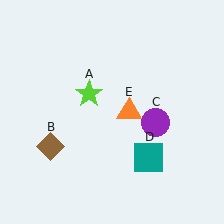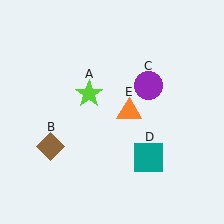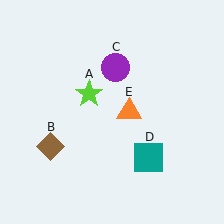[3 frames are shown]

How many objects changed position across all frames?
1 object changed position: purple circle (object C).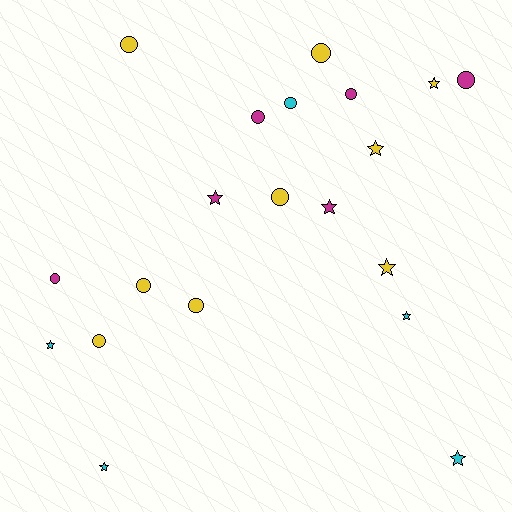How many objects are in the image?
There are 20 objects.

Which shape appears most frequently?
Circle, with 11 objects.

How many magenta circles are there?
There are 4 magenta circles.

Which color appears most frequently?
Yellow, with 9 objects.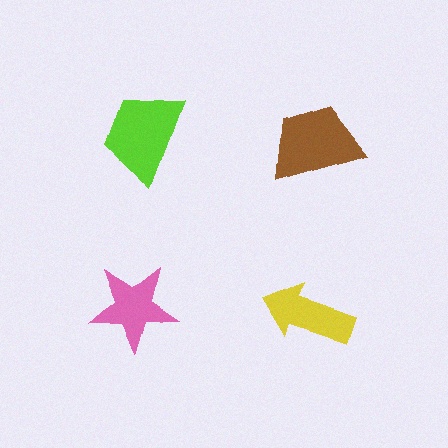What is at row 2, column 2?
A yellow arrow.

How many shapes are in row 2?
2 shapes.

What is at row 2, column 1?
A pink star.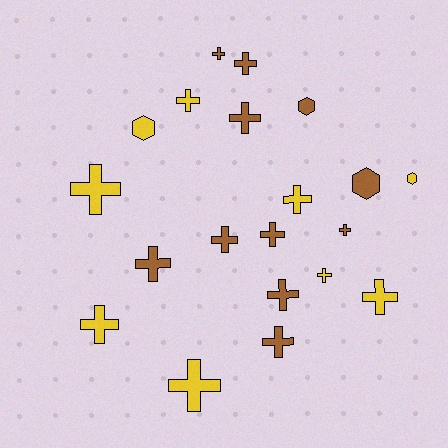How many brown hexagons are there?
There are 2 brown hexagons.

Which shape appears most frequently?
Cross, with 16 objects.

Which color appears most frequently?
Brown, with 11 objects.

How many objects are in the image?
There are 20 objects.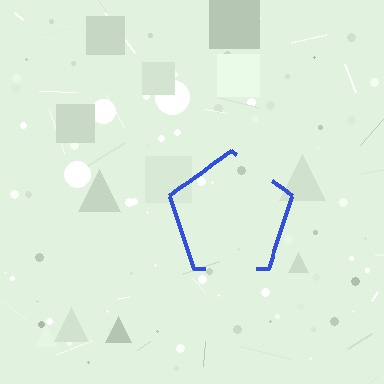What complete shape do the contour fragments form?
The contour fragments form a pentagon.